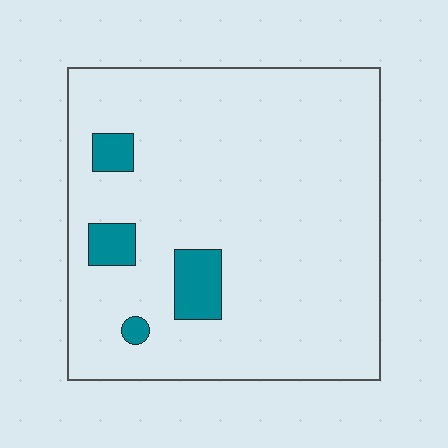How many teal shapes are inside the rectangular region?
4.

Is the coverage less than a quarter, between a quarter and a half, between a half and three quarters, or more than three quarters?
Less than a quarter.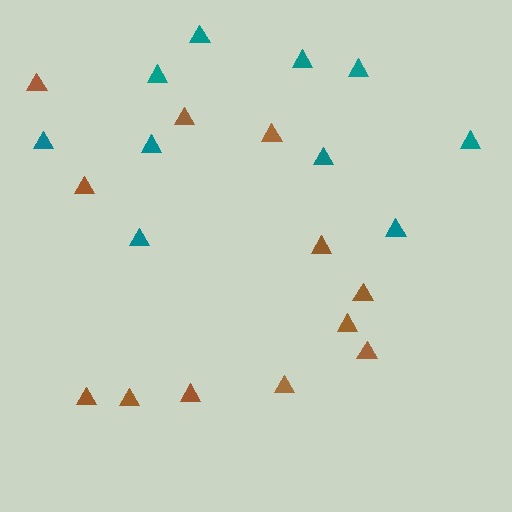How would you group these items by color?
There are 2 groups: one group of brown triangles (12) and one group of teal triangles (10).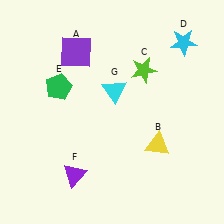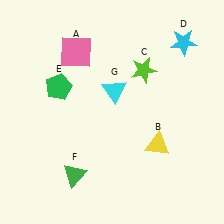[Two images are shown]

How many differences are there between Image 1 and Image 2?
There are 2 differences between the two images.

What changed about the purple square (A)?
In Image 1, A is purple. In Image 2, it changed to pink.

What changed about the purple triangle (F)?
In Image 1, F is purple. In Image 2, it changed to green.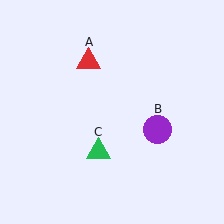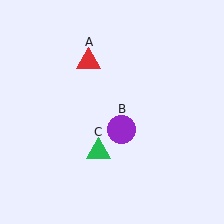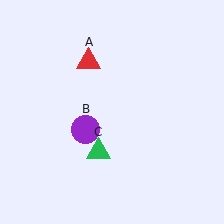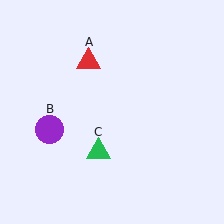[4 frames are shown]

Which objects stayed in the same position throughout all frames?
Red triangle (object A) and green triangle (object C) remained stationary.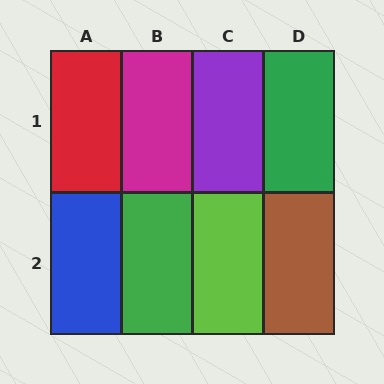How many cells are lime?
1 cell is lime.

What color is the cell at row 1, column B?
Magenta.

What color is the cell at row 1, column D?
Green.